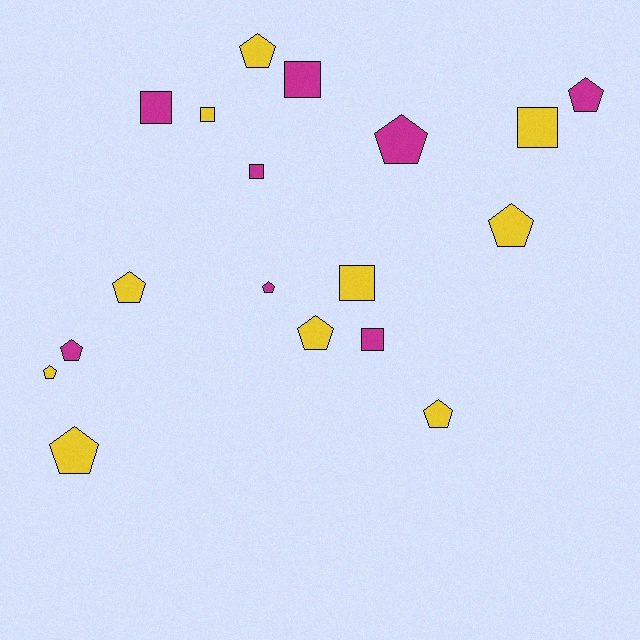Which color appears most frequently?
Yellow, with 10 objects.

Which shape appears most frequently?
Pentagon, with 11 objects.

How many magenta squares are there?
There are 4 magenta squares.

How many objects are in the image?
There are 18 objects.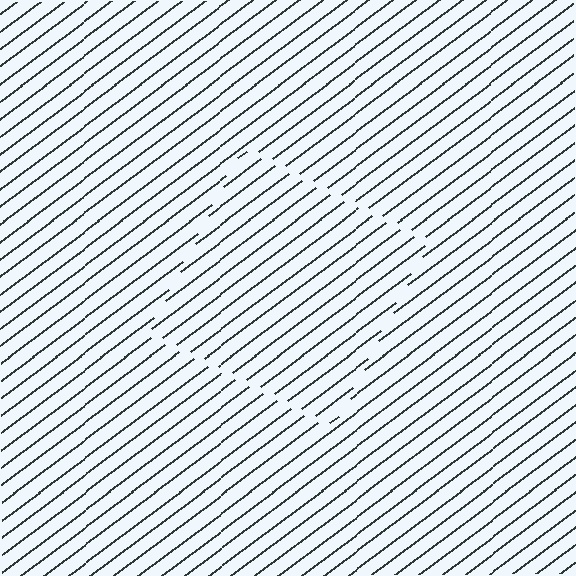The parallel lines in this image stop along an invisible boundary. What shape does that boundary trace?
An illusory square. The interior of the shape contains the same grating, shifted by half a period — the contour is defined by the phase discontinuity where line-ends from the inner and outer gratings abut.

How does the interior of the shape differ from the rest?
The interior of the shape contains the same grating, shifted by half a period — the contour is defined by the phase discontinuity where line-ends from the inner and outer gratings abut.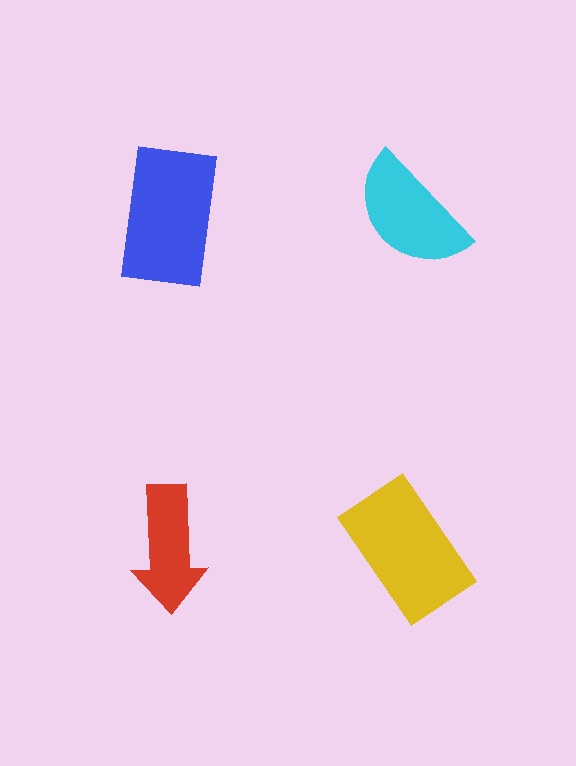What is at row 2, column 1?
A red arrow.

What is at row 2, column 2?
A yellow rectangle.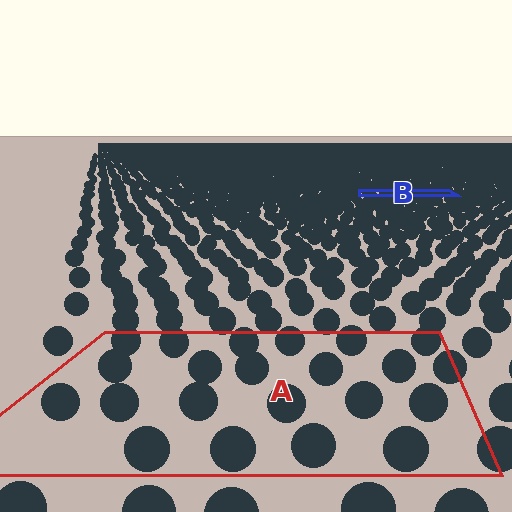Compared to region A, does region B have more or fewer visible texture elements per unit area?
Region B has more texture elements per unit area — they are packed more densely because it is farther away.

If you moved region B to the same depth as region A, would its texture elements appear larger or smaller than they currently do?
They would appear larger. At a closer depth, the same texture elements are projected at a bigger on-screen size.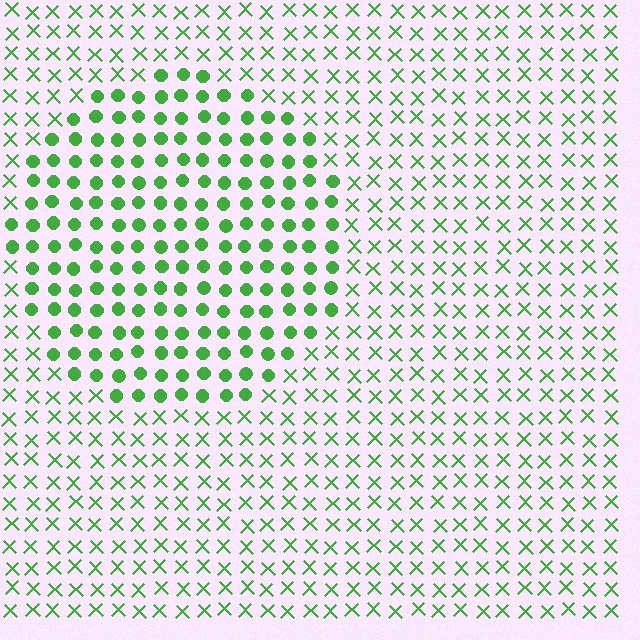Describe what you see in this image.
The image is filled with small green elements arranged in a uniform grid. A circle-shaped region contains circles, while the surrounding area contains X marks. The boundary is defined purely by the change in element shape.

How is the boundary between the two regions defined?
The boundary is defined by a change in element shape: circles inside vs. X marks outside. All elements share the same color and spacing.